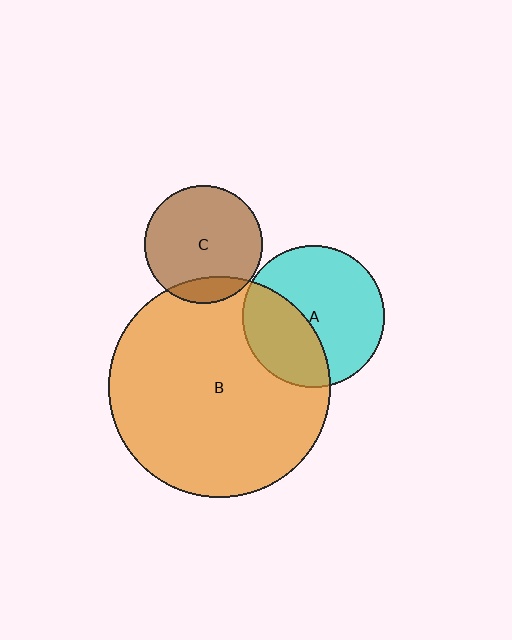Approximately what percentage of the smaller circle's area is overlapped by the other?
Approximately 35%.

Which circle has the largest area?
Circle B (orange).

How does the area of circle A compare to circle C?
Approximately 1.5 times.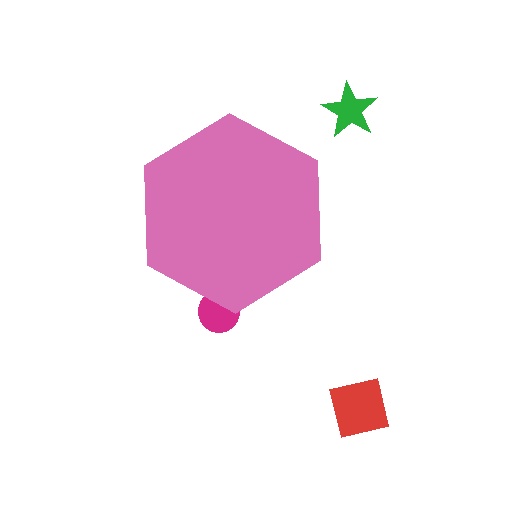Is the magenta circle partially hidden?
Yes, the magenta circle is partially hidden behind the pink hexagon.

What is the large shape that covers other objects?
A pink hexagon.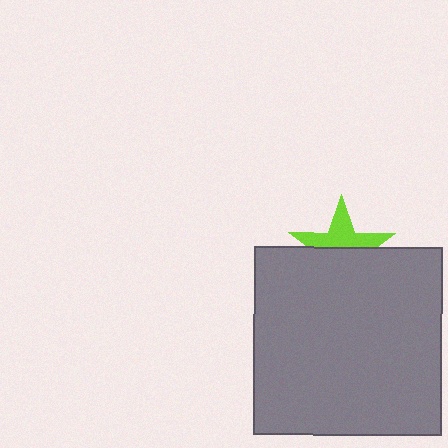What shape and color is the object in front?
The object in front is a gray square.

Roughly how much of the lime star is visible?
About half of it is visible (roughly 47%).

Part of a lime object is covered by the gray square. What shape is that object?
It is a star.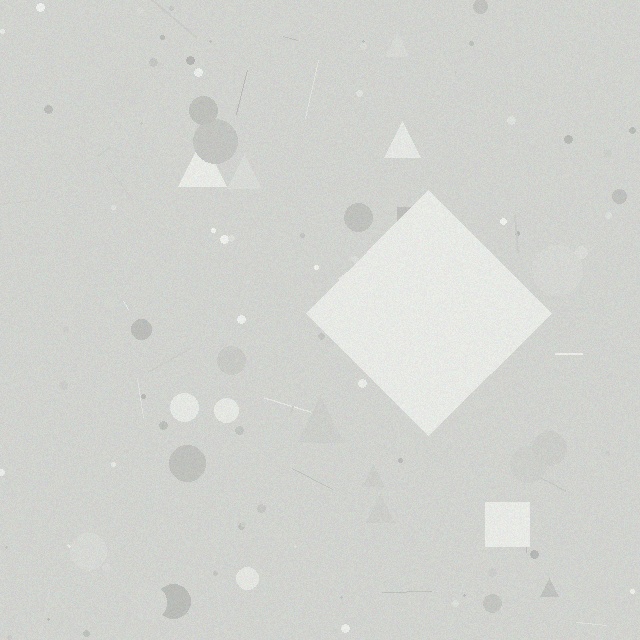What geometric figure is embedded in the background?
A diamond is embedded in the background.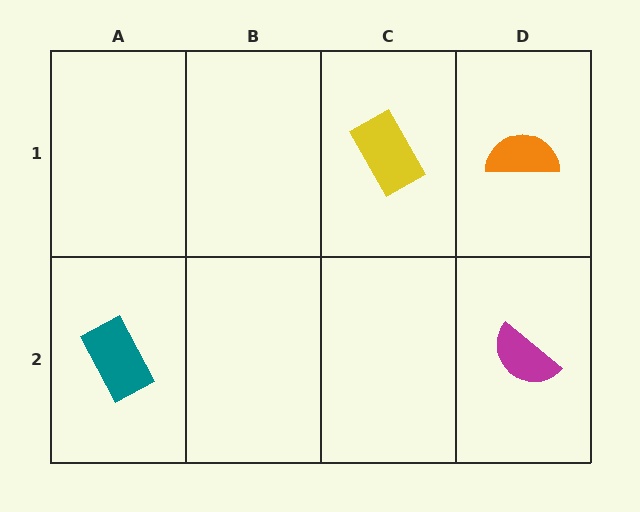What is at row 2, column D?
A magenta semicircle.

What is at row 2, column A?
A teal rectangle.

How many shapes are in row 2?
2 shapes.